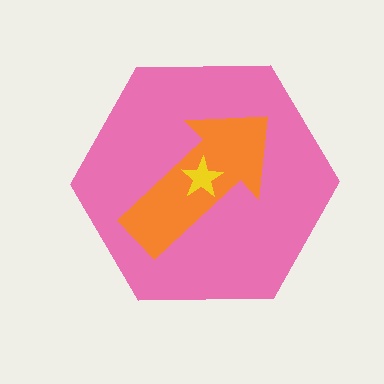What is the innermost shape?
The yellow star.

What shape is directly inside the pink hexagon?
The orange arrow.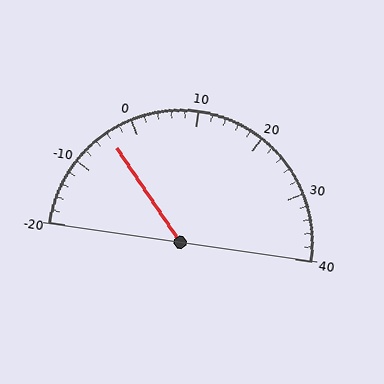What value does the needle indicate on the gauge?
The needle indicates approximately -4.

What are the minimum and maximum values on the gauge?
The gauge ranges from -20 to 40.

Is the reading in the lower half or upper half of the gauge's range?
The reading is in the lower half of the range (-20 to 40).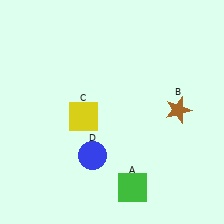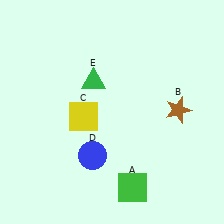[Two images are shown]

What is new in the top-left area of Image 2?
A green triangle (E) was added in the top-left area of Image 2.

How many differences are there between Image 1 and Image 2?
There is 1 difference between the two images.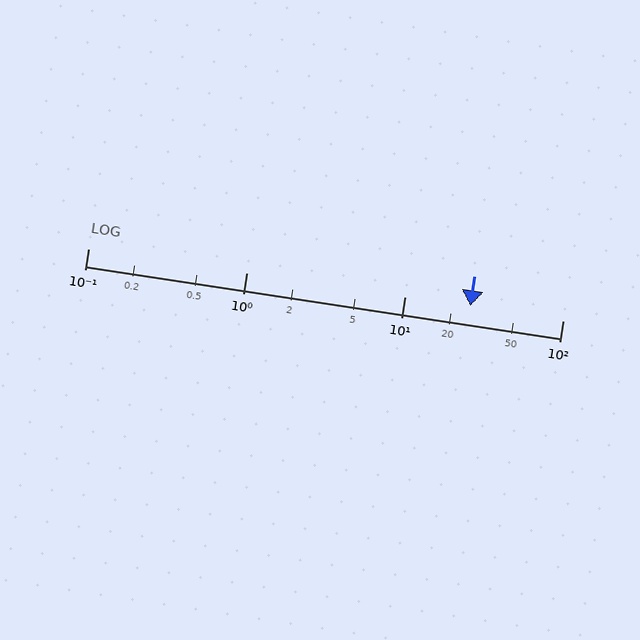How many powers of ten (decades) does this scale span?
The scale spans 3 decades, from 0.1 to 100.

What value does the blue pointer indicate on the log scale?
The pointer indicates approximately 26.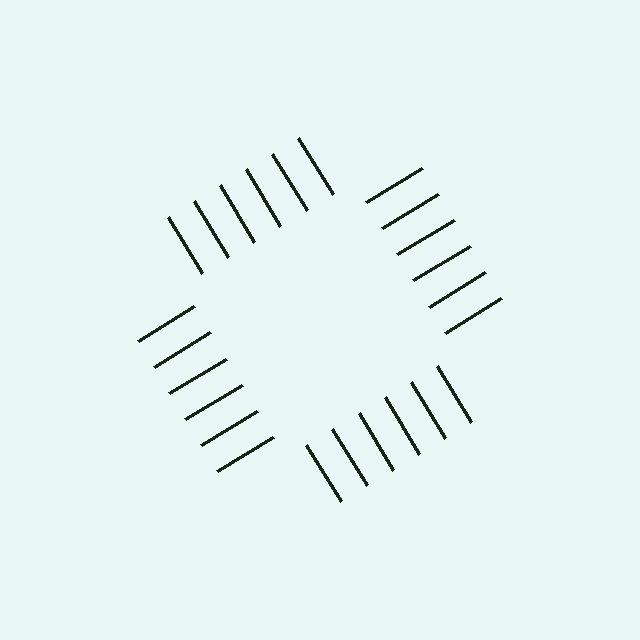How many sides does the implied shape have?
4 sides — the line-ends trace a square.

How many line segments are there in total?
24 — 6 along each of the 4 edges.